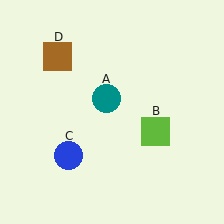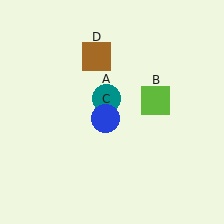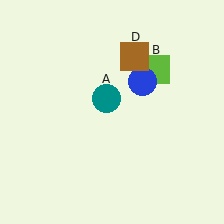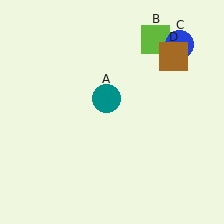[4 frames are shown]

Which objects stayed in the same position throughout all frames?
Teal circle (object A) remained stationary.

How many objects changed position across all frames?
3 objects changed position: lime square (object B), blue circle (object C), brown square (object D).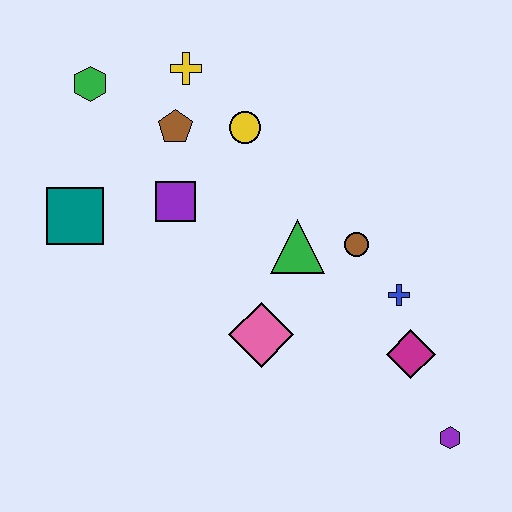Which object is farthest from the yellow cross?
The purple hexagon is farthest from the yellow cross.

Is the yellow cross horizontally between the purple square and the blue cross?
Yes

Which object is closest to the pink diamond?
The green triangle is closest to the pink diamond.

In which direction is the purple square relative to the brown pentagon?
The purple square is below the brown pentagon.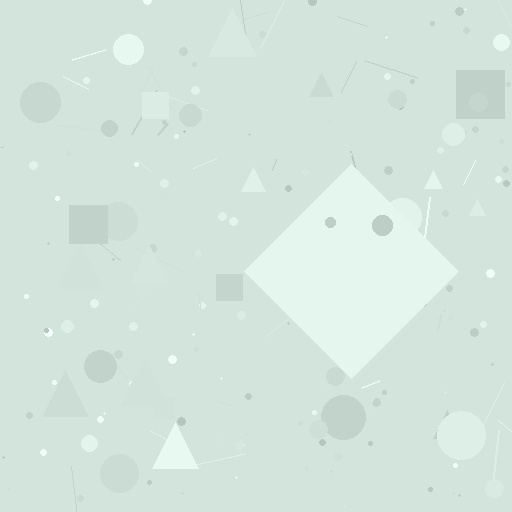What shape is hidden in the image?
A diamond is hidden in the image.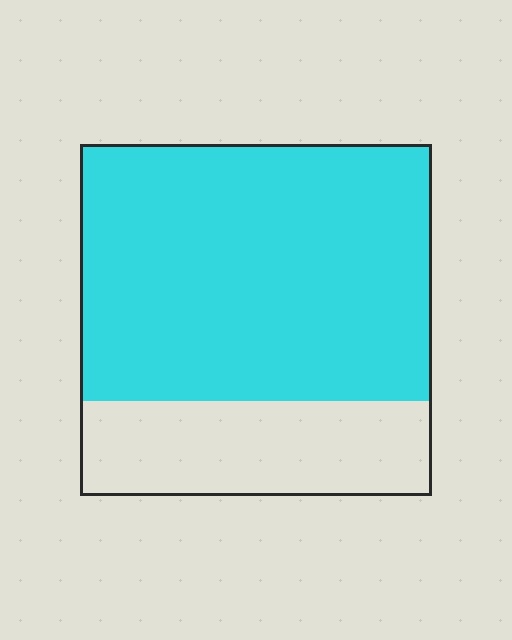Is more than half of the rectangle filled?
Yes.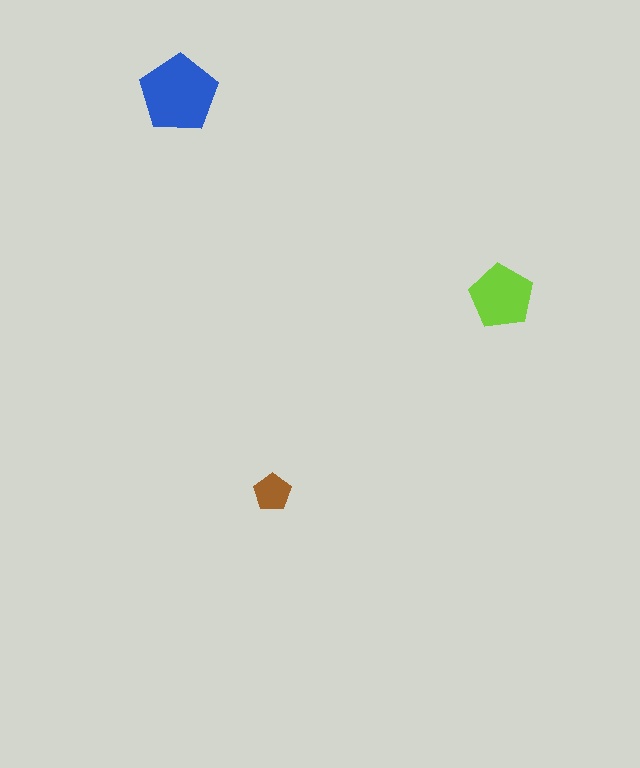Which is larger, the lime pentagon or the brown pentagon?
The lime one.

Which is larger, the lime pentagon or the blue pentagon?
The blue one.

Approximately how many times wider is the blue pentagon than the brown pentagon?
About 2 times wider.